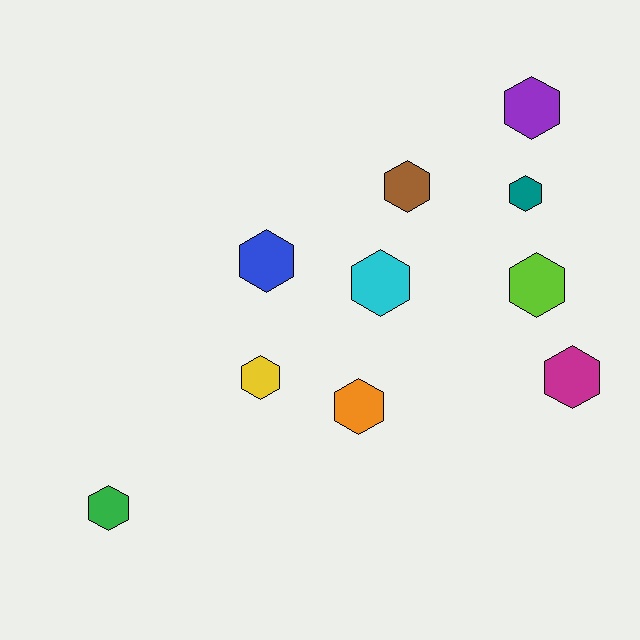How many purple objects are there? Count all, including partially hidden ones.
There is 1 purple object.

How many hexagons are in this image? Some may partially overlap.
There are 10 hexagons.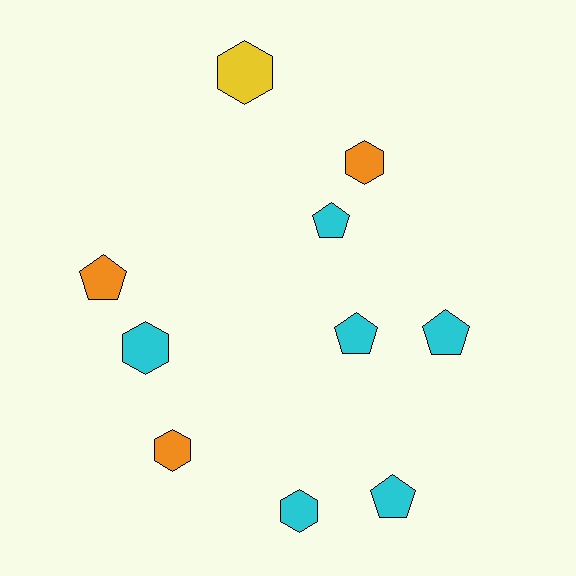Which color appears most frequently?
Cyan, with 6 objects.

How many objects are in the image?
There are 10 objects.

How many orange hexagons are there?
There are 2 orange hexagons.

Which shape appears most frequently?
Pentagon, with 5 objects.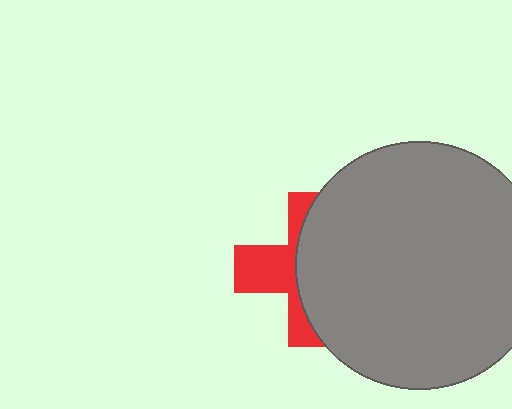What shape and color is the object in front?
The object in front is a gray circle.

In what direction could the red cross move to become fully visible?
The red cross could move left. That would shift it out from behind the gray circle entirely.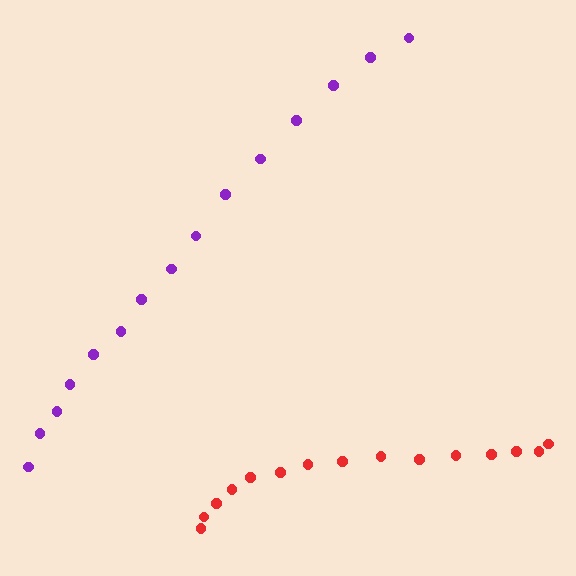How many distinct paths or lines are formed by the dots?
There are 2 distinct paths.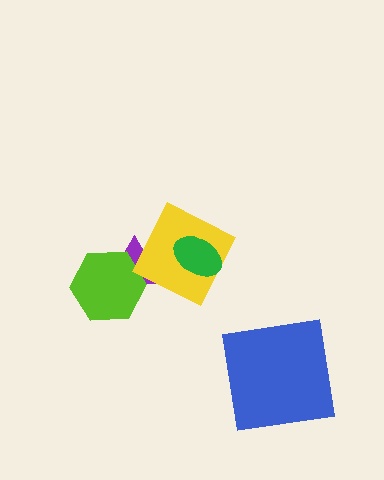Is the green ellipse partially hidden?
No, no other shape covers it.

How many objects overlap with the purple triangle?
2 objects overlap with the purple triangle.